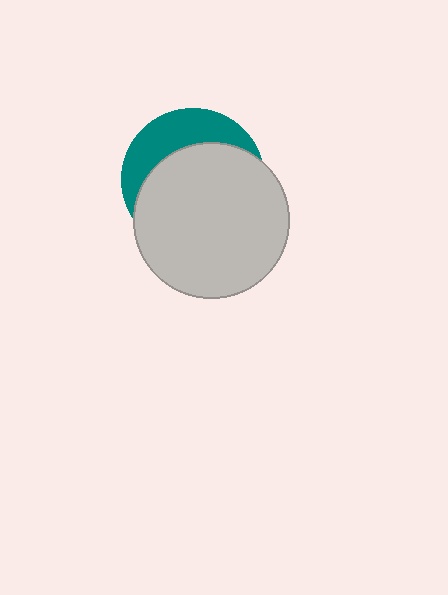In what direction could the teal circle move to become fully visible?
The teal circle could move up. That would shift it out from behind the light gray circle entirely.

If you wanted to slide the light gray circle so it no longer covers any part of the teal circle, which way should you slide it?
Slide it down — that is the most direct way to separate the two shapes.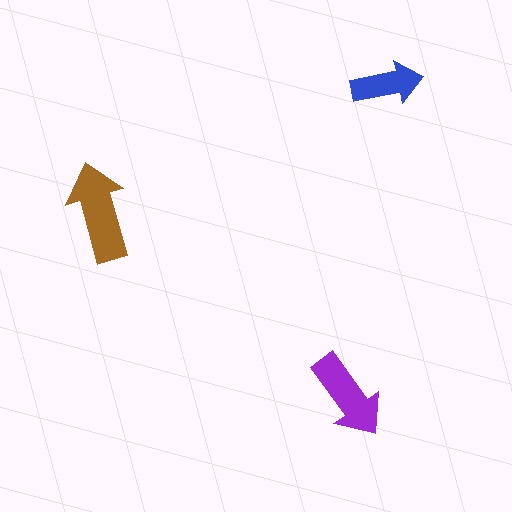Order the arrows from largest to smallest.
the brown one, the purple one, the blue one.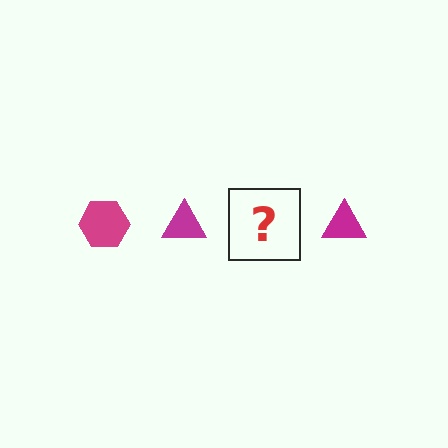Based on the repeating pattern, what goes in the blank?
The blank should be a magenta hexagon.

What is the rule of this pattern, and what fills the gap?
The rule is that the pattern cycles through hexagon, triangle shapes in magenta. The gap should be filled with a magenta hexagon.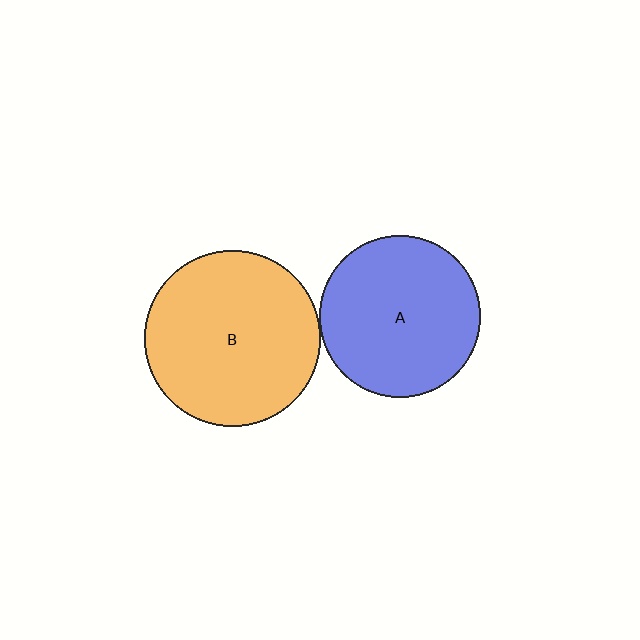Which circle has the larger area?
Circle B (orange).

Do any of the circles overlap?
No, none of the circles overlap.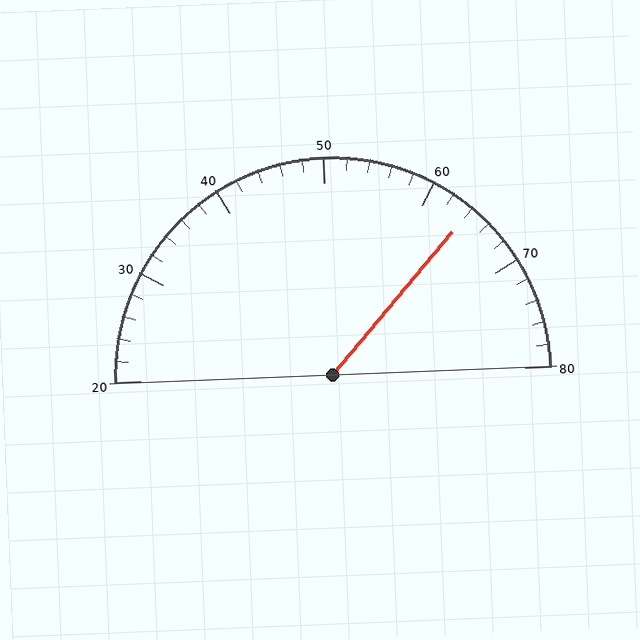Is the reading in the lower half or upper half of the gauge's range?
The reading is in the upper half of the range (20 to 80).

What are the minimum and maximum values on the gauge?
The gauge ranges from 20 to 80.